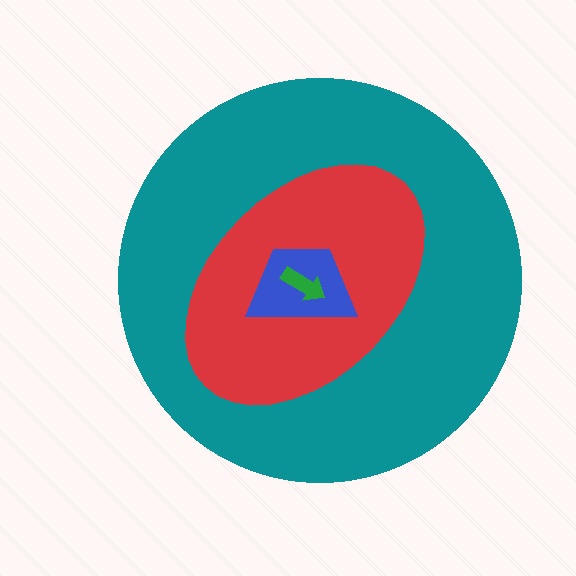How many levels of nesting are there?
4.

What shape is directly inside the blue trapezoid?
The green arrow.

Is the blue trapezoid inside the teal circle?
Yes.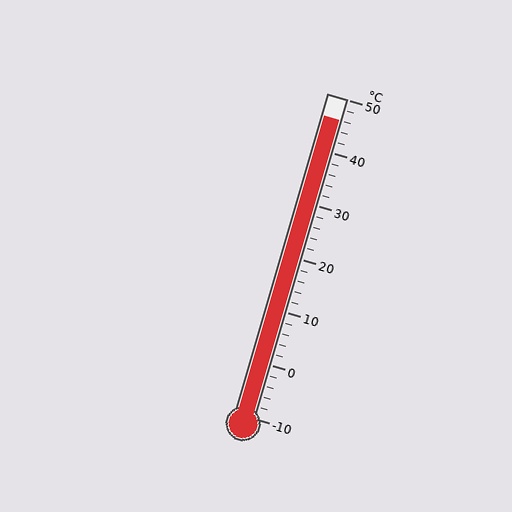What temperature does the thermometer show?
The thermometer shows approximately 46°C.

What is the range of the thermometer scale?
The thermometer scale ranges from -10°C to 50°C.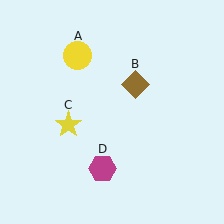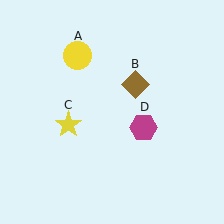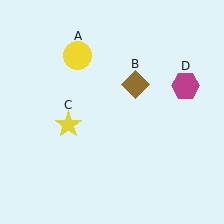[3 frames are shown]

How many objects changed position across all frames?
1 object changed position: magenta hexagon (object D).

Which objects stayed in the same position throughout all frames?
Yellow circle (object A) and brown diamond (object B) and yellow star (object C) remained stationary.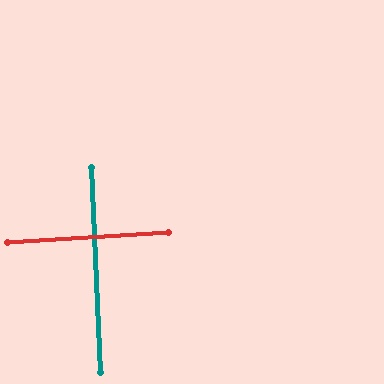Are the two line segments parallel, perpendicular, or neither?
Perpendicular — they meet at approximately 89°.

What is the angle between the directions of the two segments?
Approximately 89 degrees.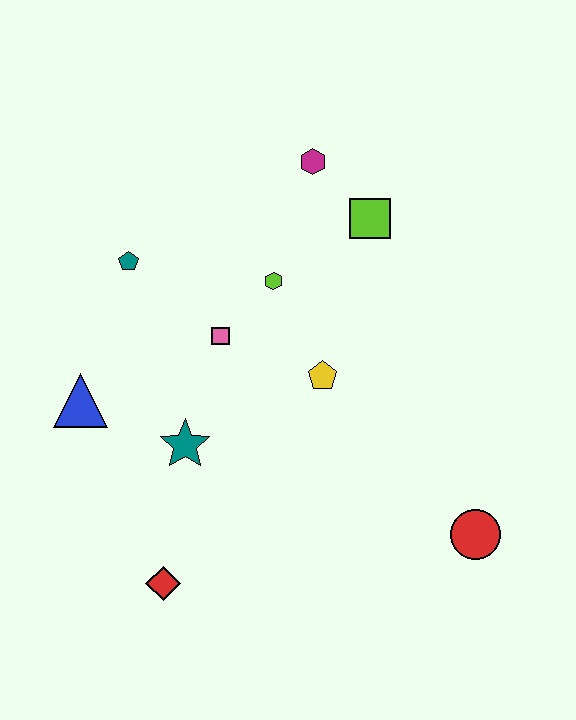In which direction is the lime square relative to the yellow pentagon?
The lime square is above the yellow pentagon.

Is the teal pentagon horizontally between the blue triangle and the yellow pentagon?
Yes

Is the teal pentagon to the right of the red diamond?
No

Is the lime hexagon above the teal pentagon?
No